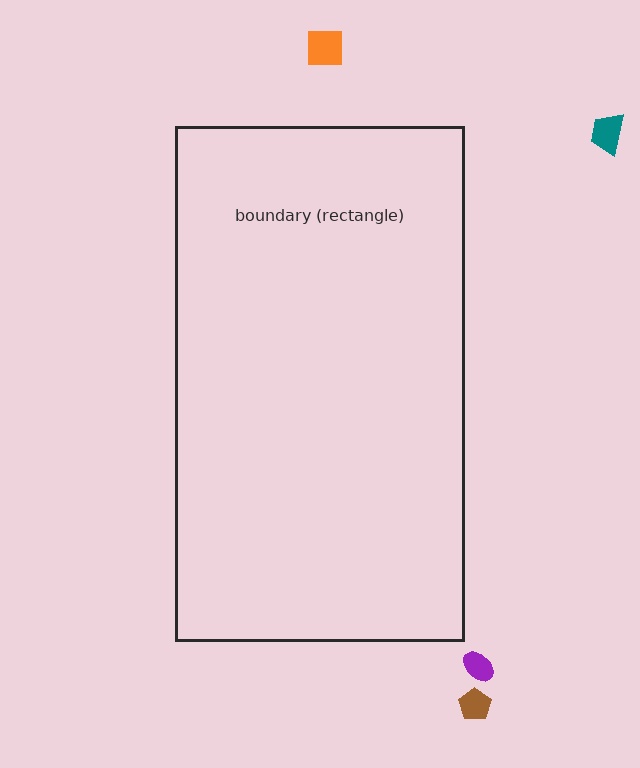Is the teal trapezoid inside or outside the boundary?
Outside.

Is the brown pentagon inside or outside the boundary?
Outside.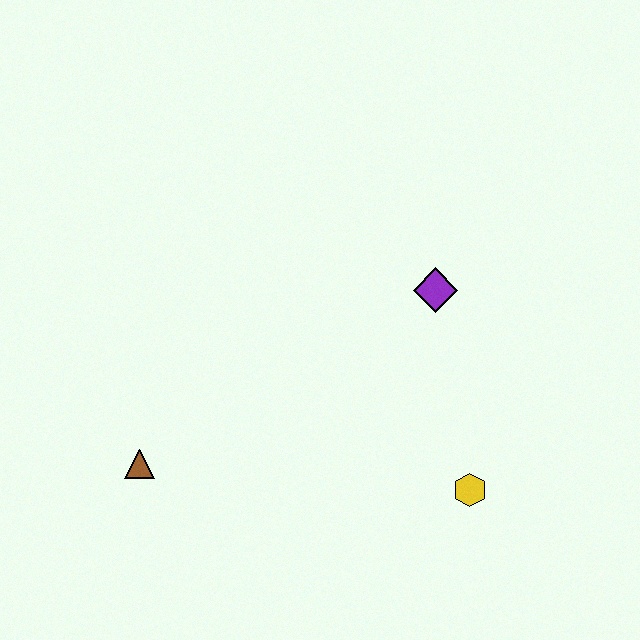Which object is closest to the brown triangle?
The yellow hexagon is closest to the brown triangle.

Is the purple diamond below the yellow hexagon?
No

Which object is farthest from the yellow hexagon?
The brown triangle is farthest from the yellow hexagon.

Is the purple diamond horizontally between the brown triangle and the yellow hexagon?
Yes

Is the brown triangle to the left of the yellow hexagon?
Yes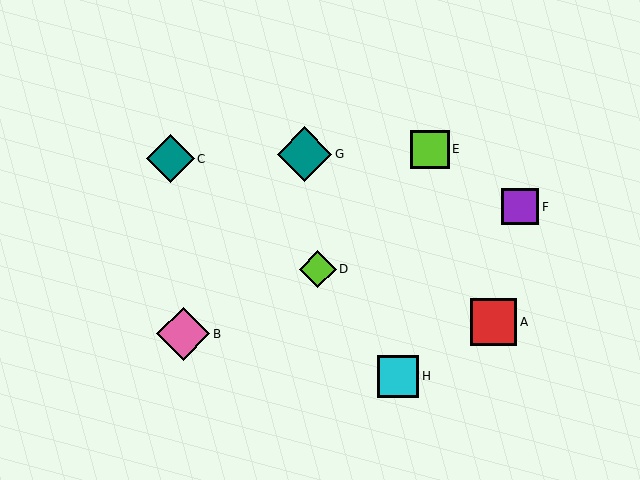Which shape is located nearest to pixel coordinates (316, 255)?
The lime diamond (labeled D) at (318, 269) is nearest to that location.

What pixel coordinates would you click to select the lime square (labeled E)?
Click at (430, 149) to select the lime square E.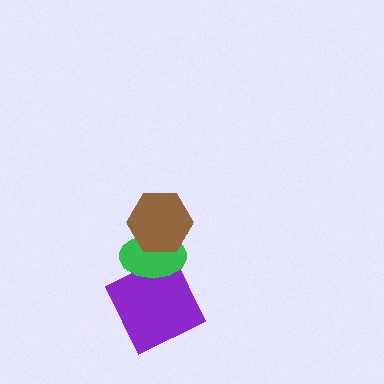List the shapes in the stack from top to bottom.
From top to bottom: the brown hexagon, the green ellipse, the purple square.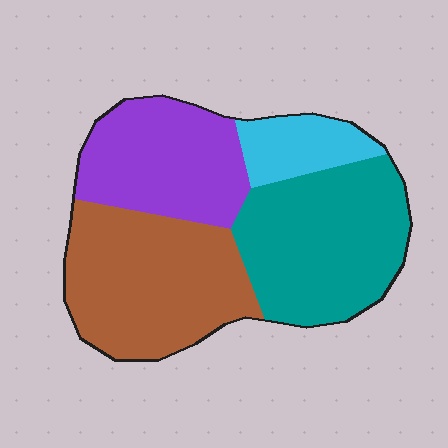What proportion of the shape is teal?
Teal covers roughly 30% of the shape.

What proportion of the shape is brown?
Brown takes up about one third (1/3) of the shape.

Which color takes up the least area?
Cyan, at roughly 10%.